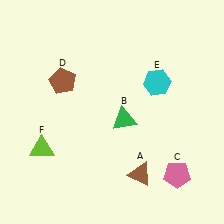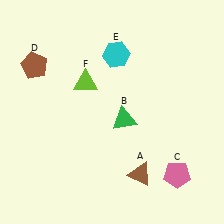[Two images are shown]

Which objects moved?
The objects that moved are: the brown pentagon (D), the cyan hexagon (E), the lime triangle (F).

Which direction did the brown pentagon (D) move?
The brown pentagon (D) moved left.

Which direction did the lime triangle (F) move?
The lime triangle (F) moved up.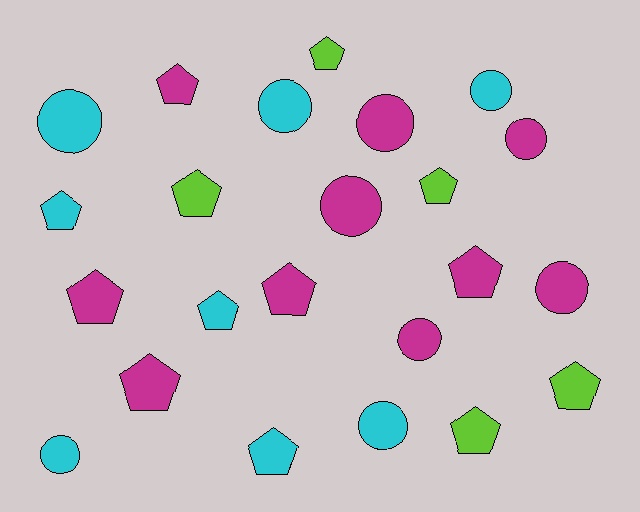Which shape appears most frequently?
Pentagon, with 13 objects.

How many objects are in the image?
There are 23 objects.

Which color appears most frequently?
Magenta, with 10 objects.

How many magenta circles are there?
There are 5 magenta circles.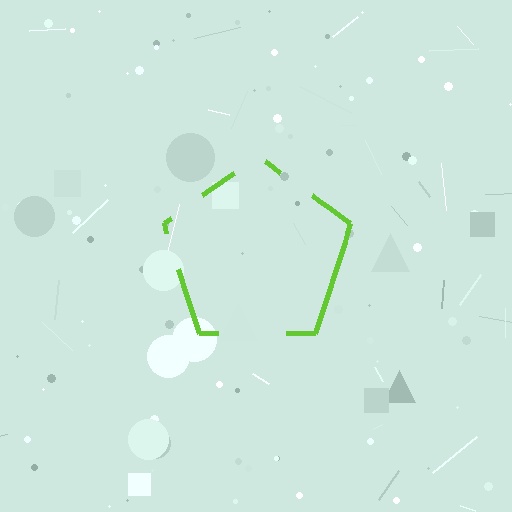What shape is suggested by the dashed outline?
The dashed outline suggests a pentagon.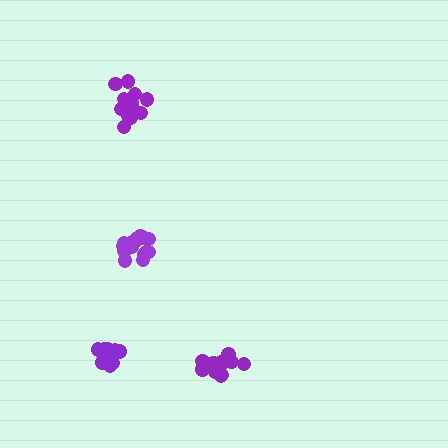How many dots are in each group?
Group 1: 15 dots, Group 2: 13 dots, Group 3: 16 dots, Group 4: 11 dots (55 total).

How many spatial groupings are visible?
There are 4 spatial groupings.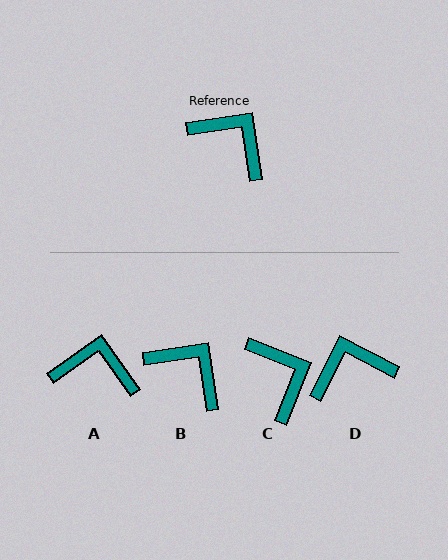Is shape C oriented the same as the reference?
No, it is off by about 31 degrees.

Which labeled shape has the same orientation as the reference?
B.